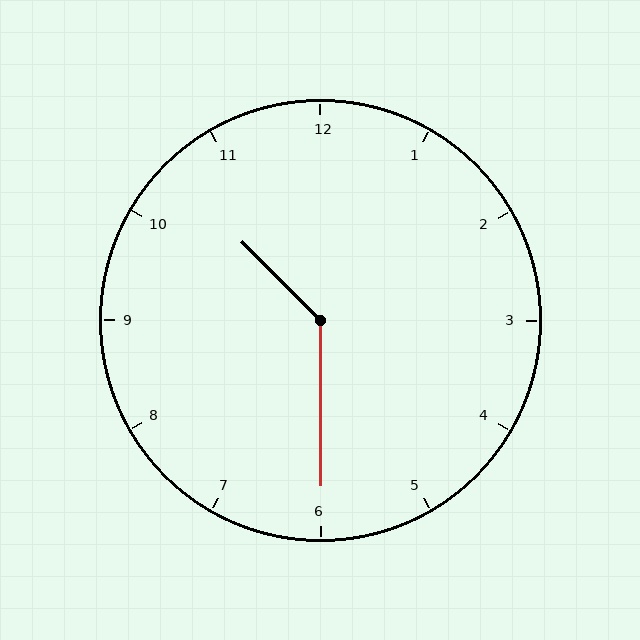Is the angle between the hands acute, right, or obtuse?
It is obtuse.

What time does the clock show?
10:30.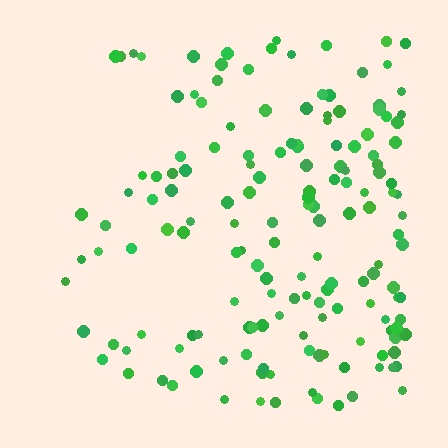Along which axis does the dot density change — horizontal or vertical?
Horizontal.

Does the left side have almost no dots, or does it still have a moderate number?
Still a moderate number, just noticeably fewer than the right.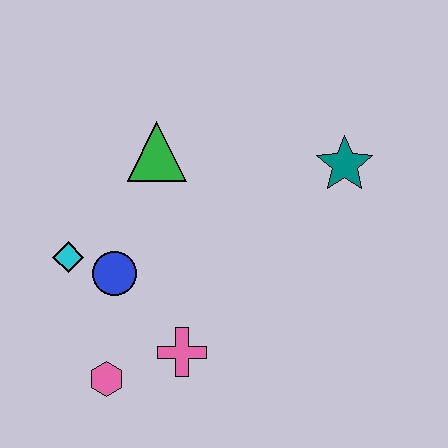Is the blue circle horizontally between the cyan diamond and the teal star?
Yes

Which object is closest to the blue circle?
The cyan diamond is closest to the blue circle.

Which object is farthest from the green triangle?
The pink hexagon is farthest from the green triangle.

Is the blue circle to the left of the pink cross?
Yes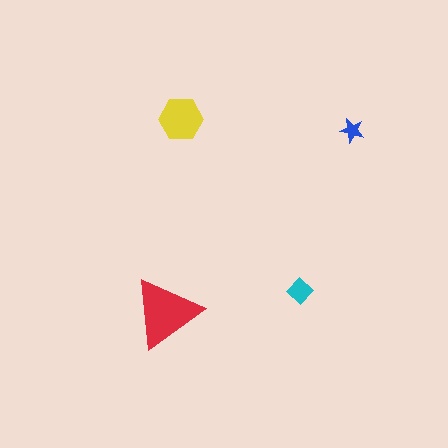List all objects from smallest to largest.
The blue star, the cyan diamond, the yellow hexagon, the red triangle.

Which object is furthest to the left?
The red triangle is leftmost.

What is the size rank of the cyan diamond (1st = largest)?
3rd.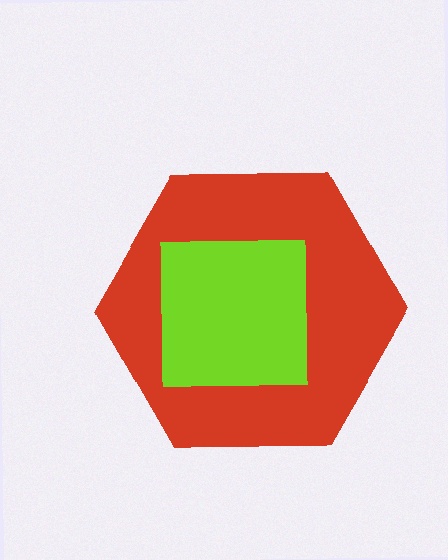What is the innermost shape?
The lime square.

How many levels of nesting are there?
2.